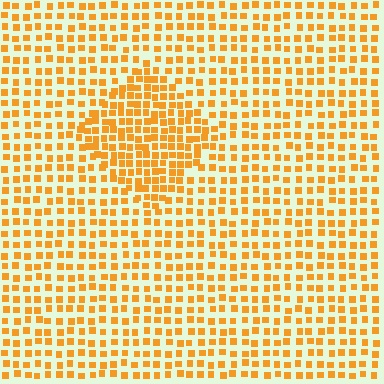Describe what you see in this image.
The image contains small orange elements arranged at two different densities. A diamond-shaped region is visible where the elements are more densely packed than the surrounding area.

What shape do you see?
I see a diamond.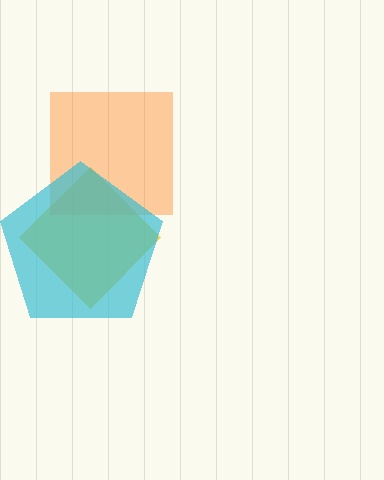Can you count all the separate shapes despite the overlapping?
Yes, there are 3 separate shapes.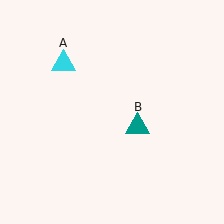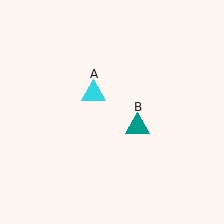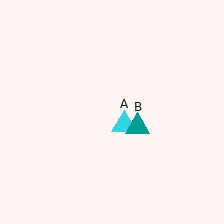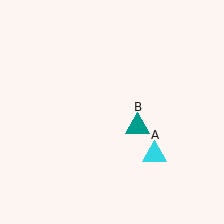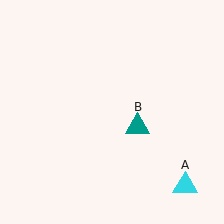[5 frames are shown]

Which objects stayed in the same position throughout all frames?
Teal triangle (object B) remained stationary.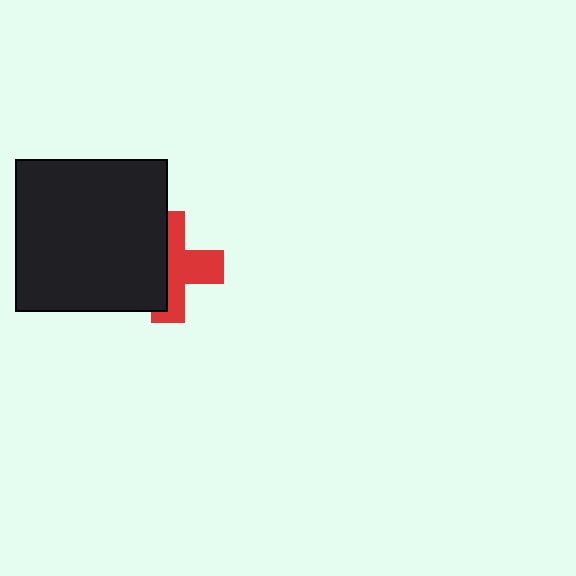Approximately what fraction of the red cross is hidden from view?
Roughly 46% of the red cross is hidden behind the black square.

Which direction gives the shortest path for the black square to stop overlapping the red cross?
Moving left gives the shortest separation.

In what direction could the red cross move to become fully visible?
The red cross could move right. That would shift it out from behind the black square entirely.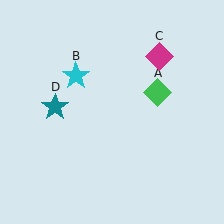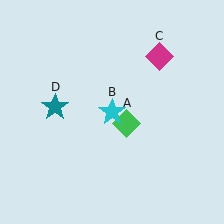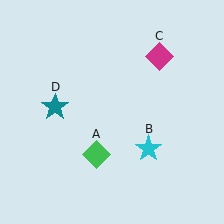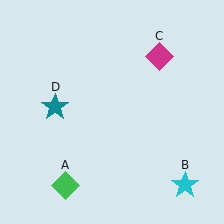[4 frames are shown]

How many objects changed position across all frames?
2 objects changed position: green diamond (object A), cyan star (object B).